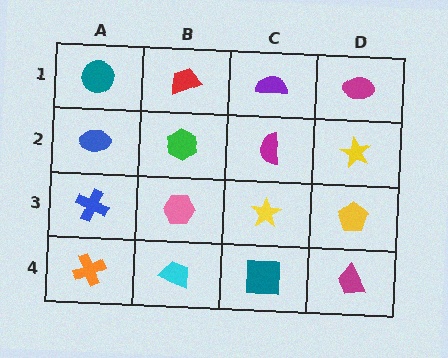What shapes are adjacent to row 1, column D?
A yellow star (row 2, column D), a purple semicircle (row 1, column C).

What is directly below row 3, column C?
A teal square.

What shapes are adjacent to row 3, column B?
A green hexagon (row 2, column B), a cyan trapezoid (row 4, column B), a blue cross (row 3, column A), a yellow star (row 3, column C).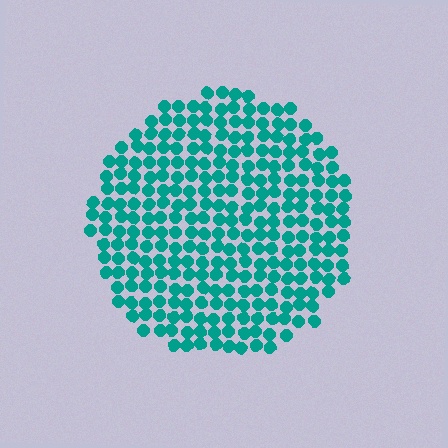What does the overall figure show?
The overall figure shows a circle.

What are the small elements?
The small elements are circles.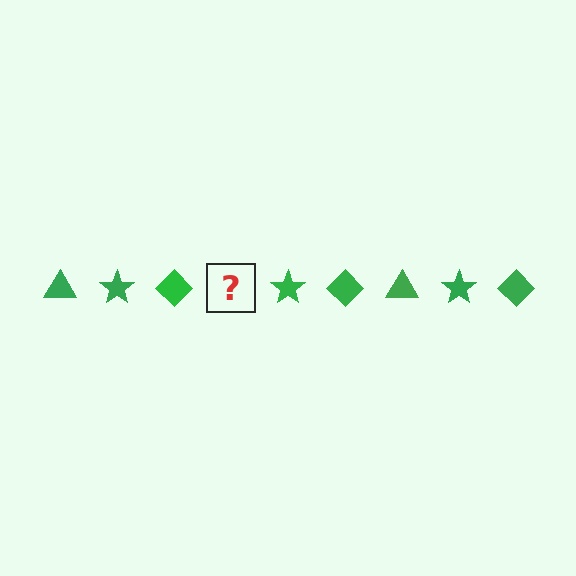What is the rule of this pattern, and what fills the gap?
The rule is that the pattern cycles through triangle, star, diamond shapes in green. The gap should be filled with a green triangle.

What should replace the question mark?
The question mark should be replaced with a green triangle.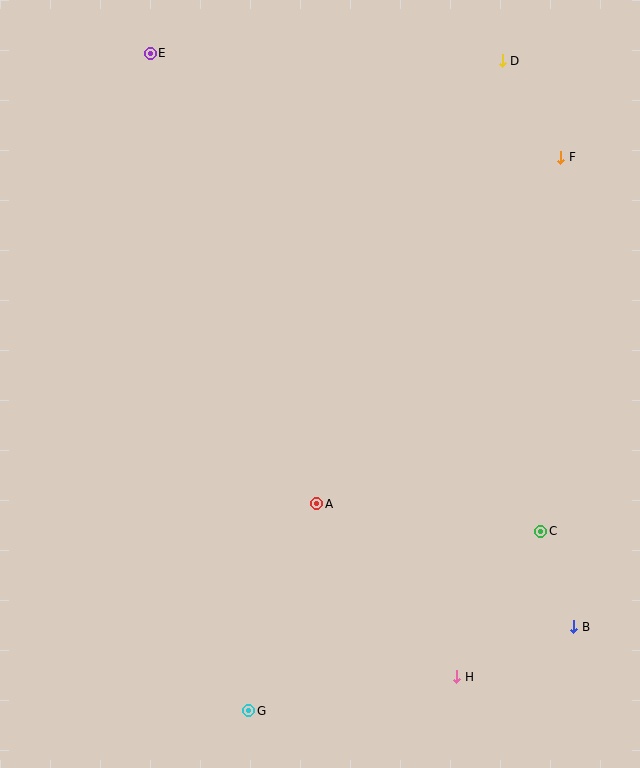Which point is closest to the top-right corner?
Point D is closest to the top-right corner.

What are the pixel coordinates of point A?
Point A is at (317, 504).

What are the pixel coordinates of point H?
Point H is at (457, 677).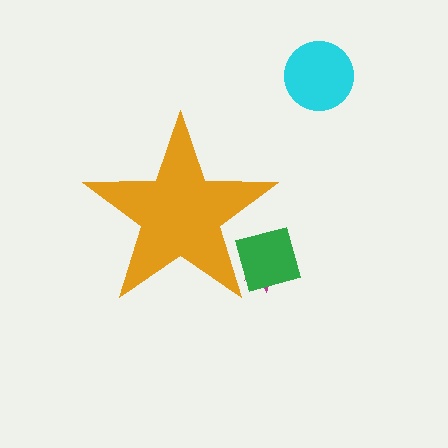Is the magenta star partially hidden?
Yes, the magenta star is partially hidden behind the orange star.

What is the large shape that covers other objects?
An orange star.